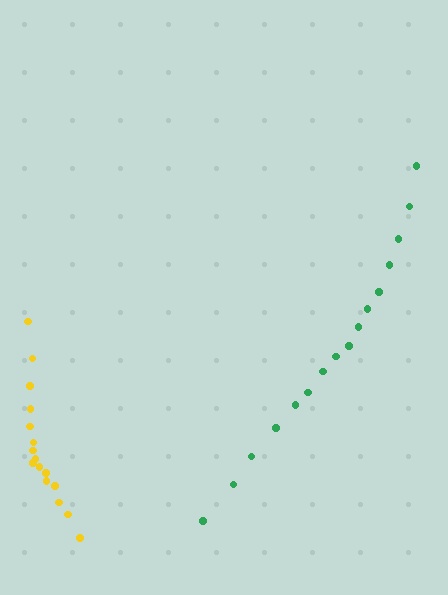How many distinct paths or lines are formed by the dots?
There are 2 distinct paths.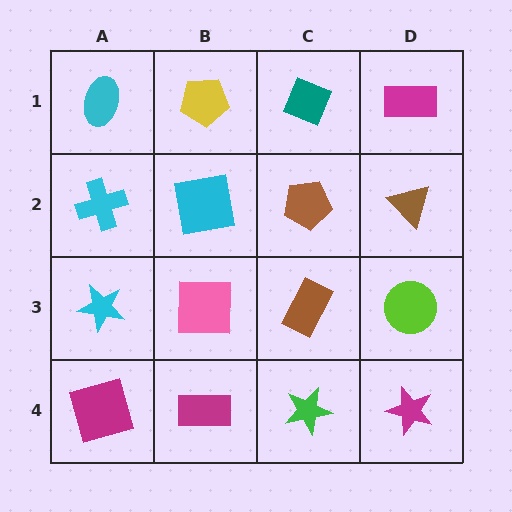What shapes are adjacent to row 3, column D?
A brown triangle (row 2, column D), a magenta star (row 4, column D), a brown rectangle (row 3, column C).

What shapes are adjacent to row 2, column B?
A yellow pentagon (row 1, column B), a pink square (row 3, column B), a cyan cross (row 2, column A), a brown pentagon (row 2, column C).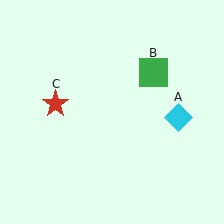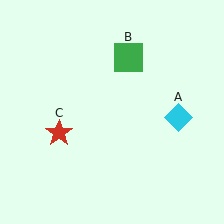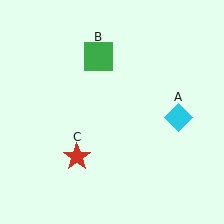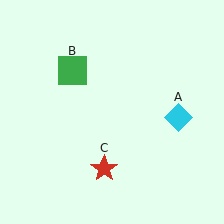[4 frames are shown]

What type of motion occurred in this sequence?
The green square (object B), red star (object C) rotated counterclockwise around the center of the scene.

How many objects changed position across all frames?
2 objects changed position: green square (object B), red star (object C).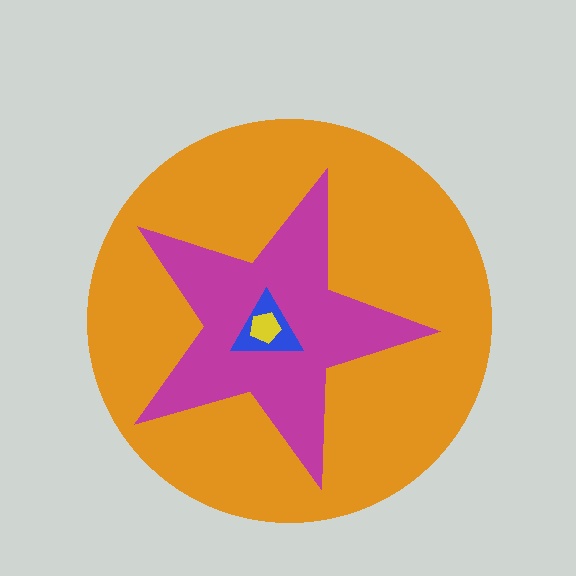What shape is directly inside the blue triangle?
The yellow pentagon.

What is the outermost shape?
The orange circle.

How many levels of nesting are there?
4.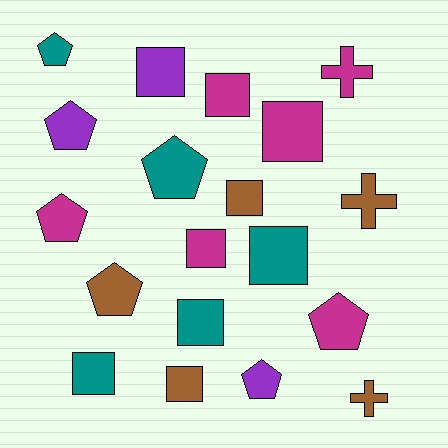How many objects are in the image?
There are 19 objects.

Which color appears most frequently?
Magenta, with 6 objects.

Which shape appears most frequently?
Square, with 9 objects.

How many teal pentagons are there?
There are 2 teal pentagons.